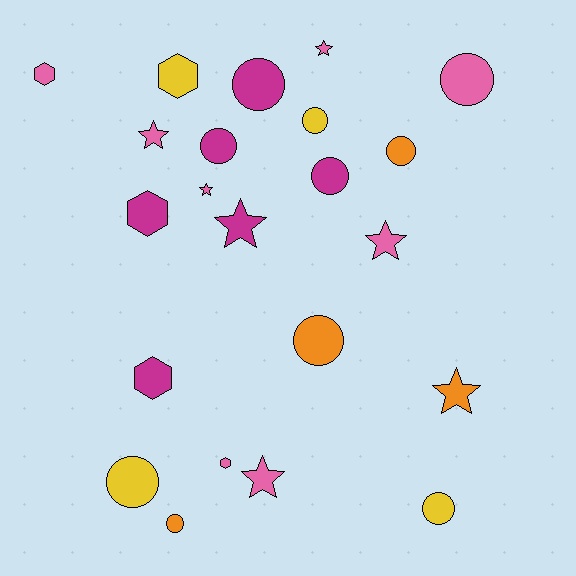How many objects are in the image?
There are 22 objects.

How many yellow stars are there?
There are no yellow stars.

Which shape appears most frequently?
Circle, with 10 objects.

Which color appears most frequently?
Pink, with 8 objects.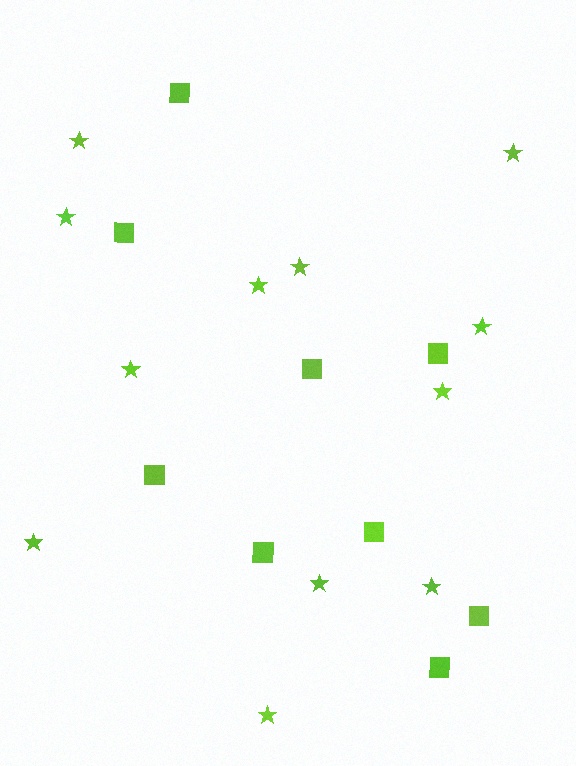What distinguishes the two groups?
There are 2 groups: one group of stars (12) and one group of squares (9).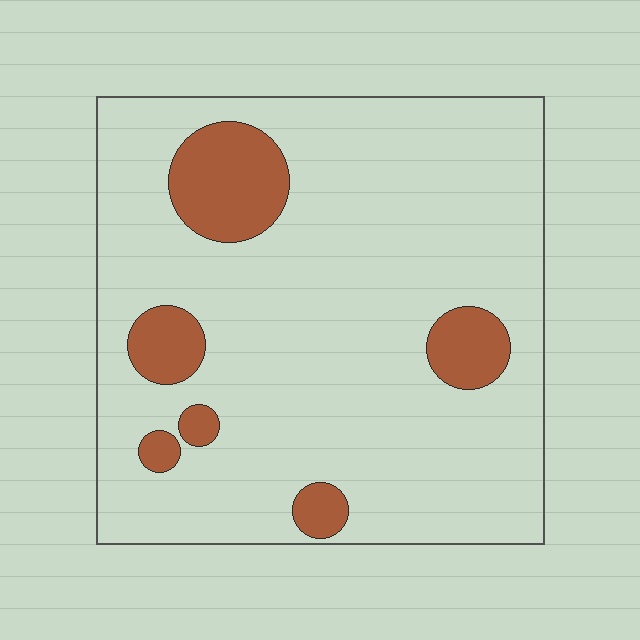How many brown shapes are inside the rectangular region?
6.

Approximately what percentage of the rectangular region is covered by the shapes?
Approximately 15%.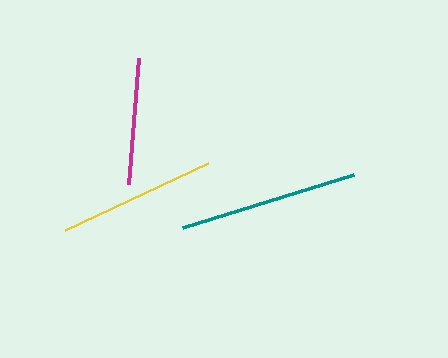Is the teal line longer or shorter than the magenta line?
The teal line is longer than the magenta line.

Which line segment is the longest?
The teal line is the longest at approximately 179 pixels.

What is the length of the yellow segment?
The yellow segment is approximately 158 pixels long.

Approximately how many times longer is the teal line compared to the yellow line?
The teal line is approximately 1.1 times the length of the yellow line.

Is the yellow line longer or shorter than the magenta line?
The yellow line is longer than the magenta line.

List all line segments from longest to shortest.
From longest to shortest: teal, yellow, magenta.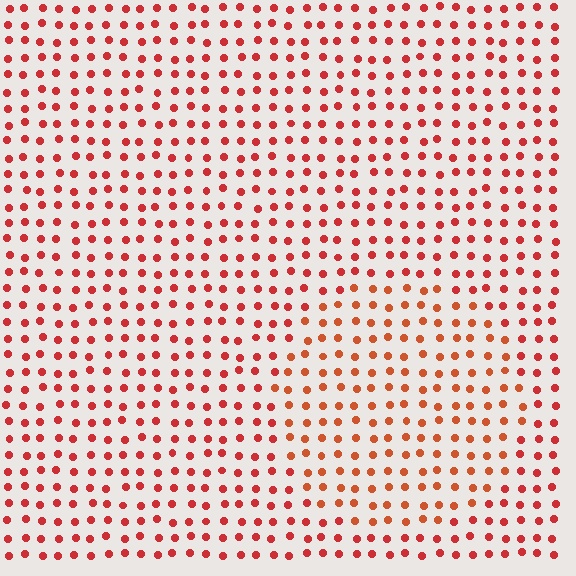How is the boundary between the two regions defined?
The boundary is defined purely by a slight shift in hue (about 18 degrees). Spacing, size, and orientation are identical on both sides.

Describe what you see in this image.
The image is filled with small red elements in a uniform arrangement. A circle-shaped region is visible where the elements are tinted to a slightly different hue, forming a subtle color boundary.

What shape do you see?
I see a circle.